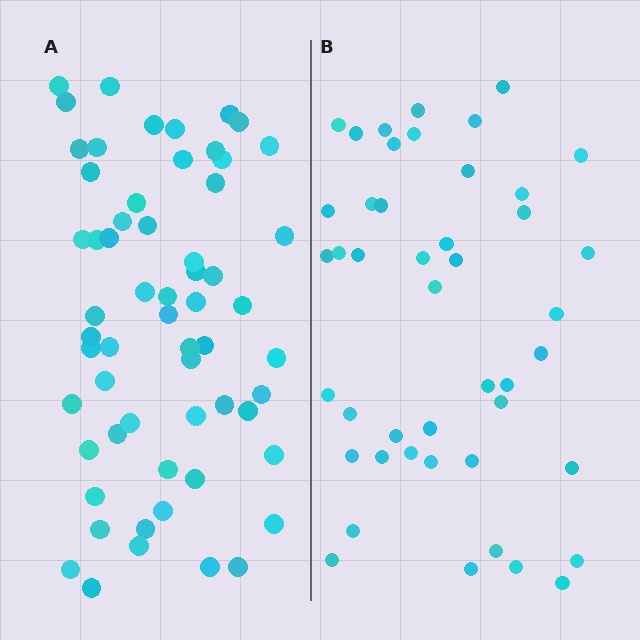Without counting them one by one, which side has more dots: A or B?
Region A (the left region) has more dots.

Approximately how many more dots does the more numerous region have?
Region A has approximately 15 more dots than region B.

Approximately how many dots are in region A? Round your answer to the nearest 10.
About 60 dots.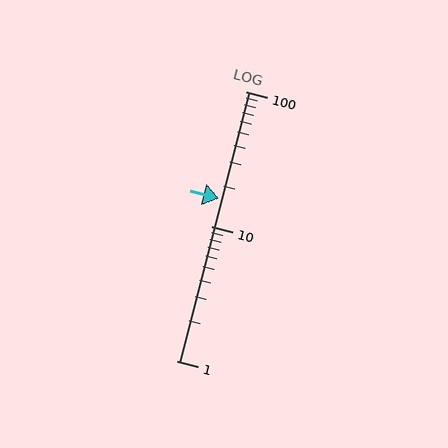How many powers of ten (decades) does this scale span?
The scale spans 2 decades, from 1 to 100.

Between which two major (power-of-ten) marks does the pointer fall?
The pointer is between 10 and 100.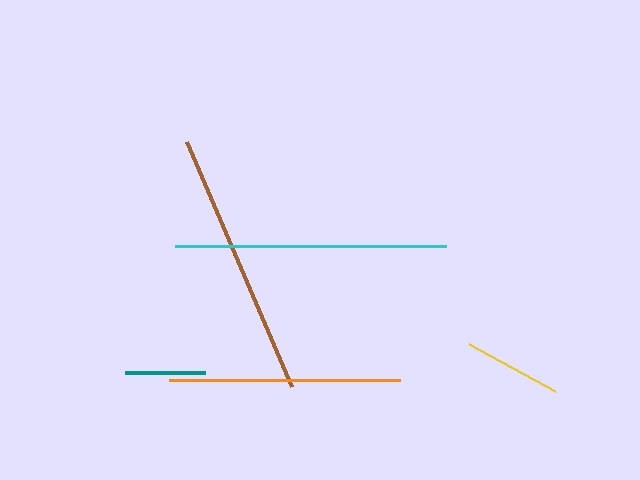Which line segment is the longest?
The cyan line is the longest at approximately 272 pixels.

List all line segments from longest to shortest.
From longest to shortest: cyan, brown, orange, yellow, teal.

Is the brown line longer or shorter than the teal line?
The brown line is longer than the teal line.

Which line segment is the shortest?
The teal line is the shortest at approximately 80 pixels.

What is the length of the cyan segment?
The cyan segment is approximately 272 pixels long.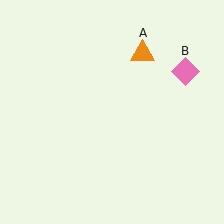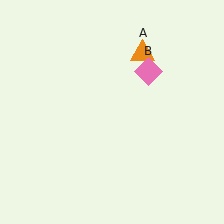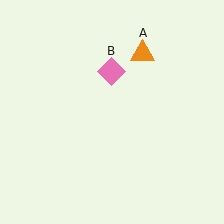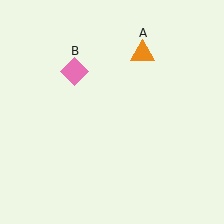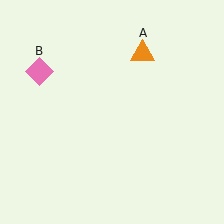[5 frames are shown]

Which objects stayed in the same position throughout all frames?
Orange triangle (object A) remained stationary.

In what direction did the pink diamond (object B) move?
The pink diamond (object B) moved left.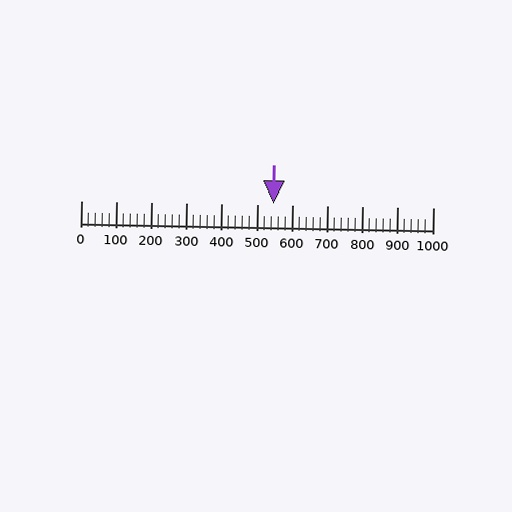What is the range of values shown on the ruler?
The ruler shows values from 0 to 1000.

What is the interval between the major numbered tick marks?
The major tick marks are spaced 100 units apart.